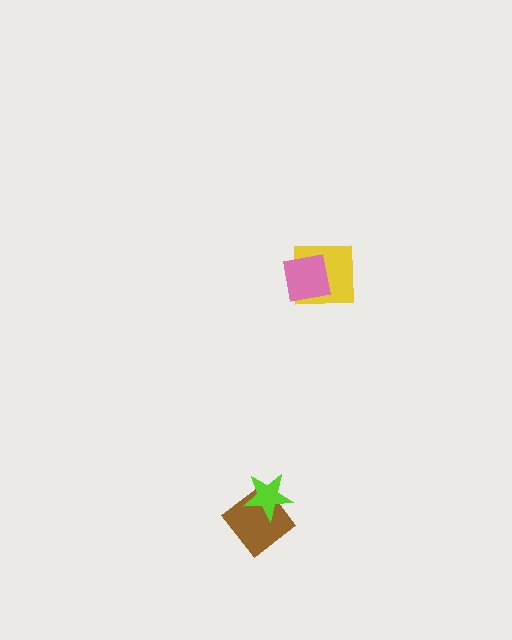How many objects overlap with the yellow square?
1 object overlaps with the yellow square.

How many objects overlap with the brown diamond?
1 object overlaps with the brown diamond.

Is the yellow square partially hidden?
Yes, it is partially covered by another shape.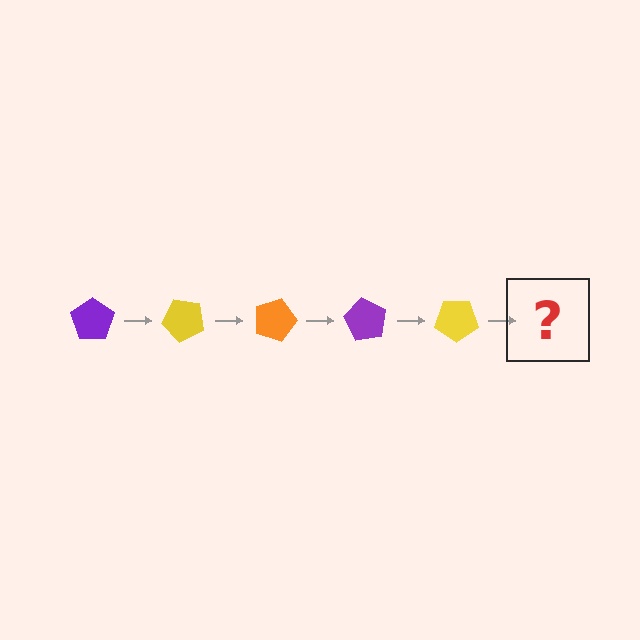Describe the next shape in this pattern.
It should be an orange pentagon, rotated 225 degrees from the start.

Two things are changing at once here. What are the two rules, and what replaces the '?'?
The two rules are that it rotates 45 degrees each step and the color cycles through purple, yellow, and orange. The '?' should be an orange pentagon, rotated 225 degrees from the start.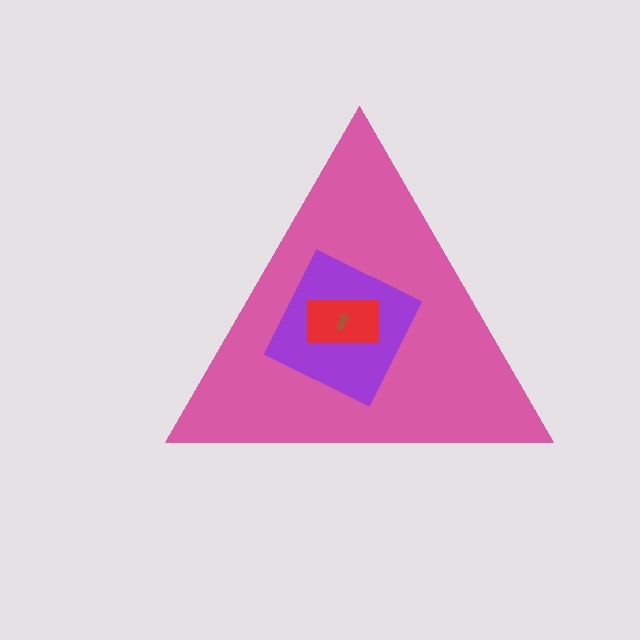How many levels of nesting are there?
4.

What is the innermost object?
The brown arrow.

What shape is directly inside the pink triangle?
The purple square.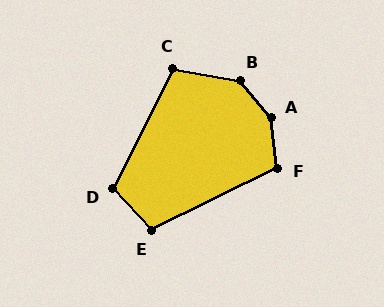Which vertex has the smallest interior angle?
C, at approximately 106 degrees.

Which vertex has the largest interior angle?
A, at approximately 147 degrees.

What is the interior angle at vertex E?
Approximately 107 degrees (obtuse).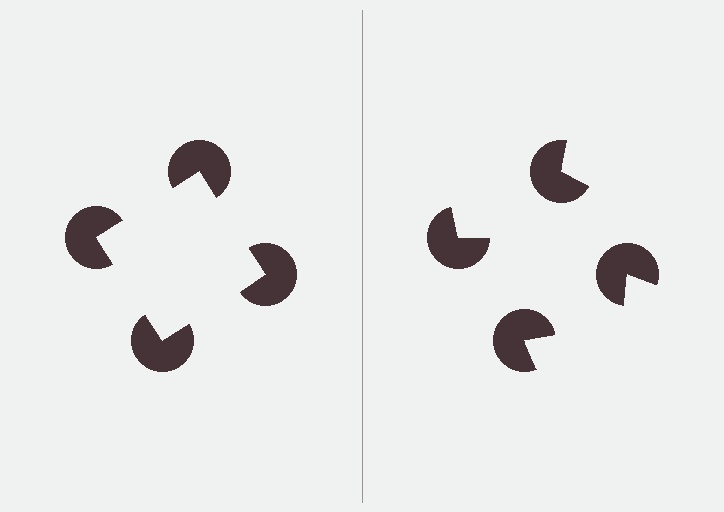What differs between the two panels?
The pac-man discs are positioned identically on both sides; only the wedge orientations differ. On the left they align to a square; on the right they are misaligned.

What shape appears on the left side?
An illusory square.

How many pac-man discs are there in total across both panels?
8 — 4 on each side.